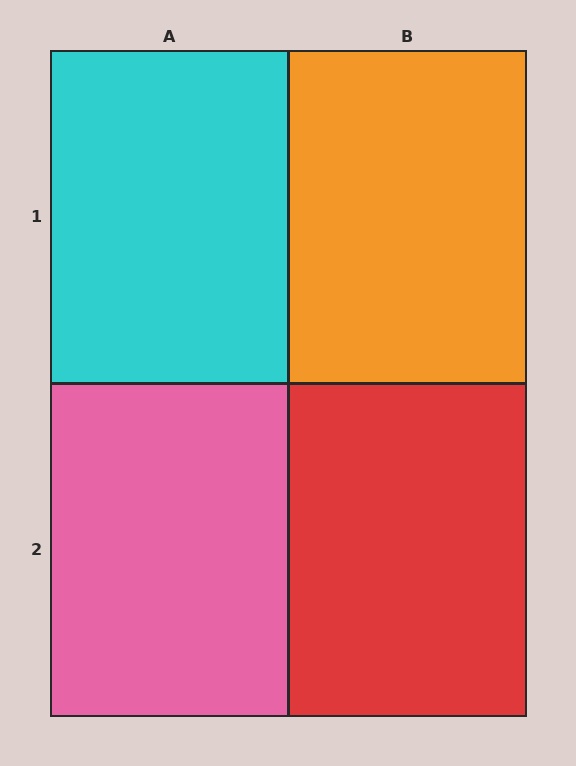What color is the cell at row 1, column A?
Cyan.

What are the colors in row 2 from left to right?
Pink, red.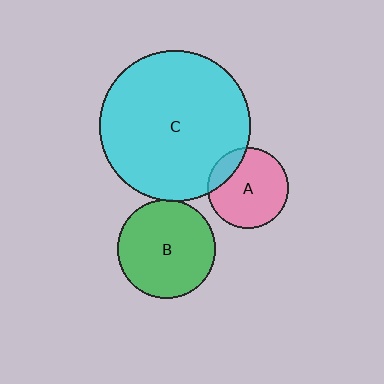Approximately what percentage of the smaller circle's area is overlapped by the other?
Approximately 5%.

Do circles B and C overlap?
Yes.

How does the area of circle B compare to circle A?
Approximately 1.5 times.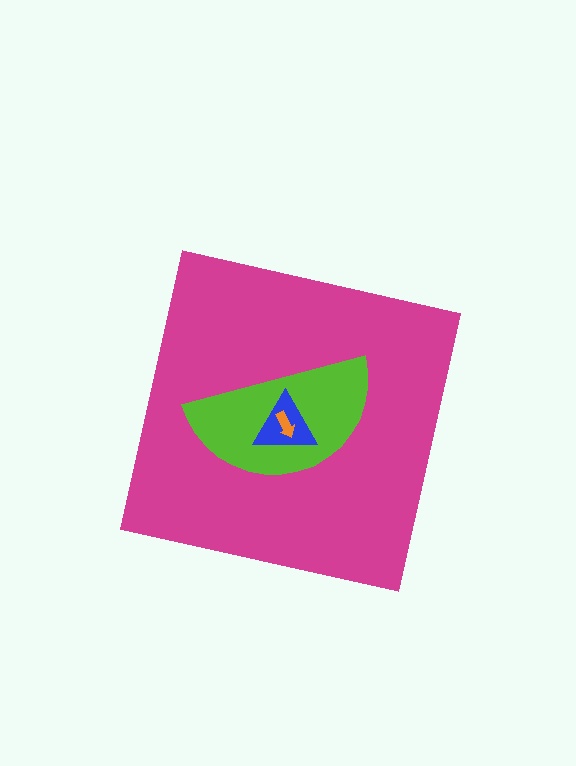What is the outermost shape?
The magenta square.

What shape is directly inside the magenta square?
The lime semicircle.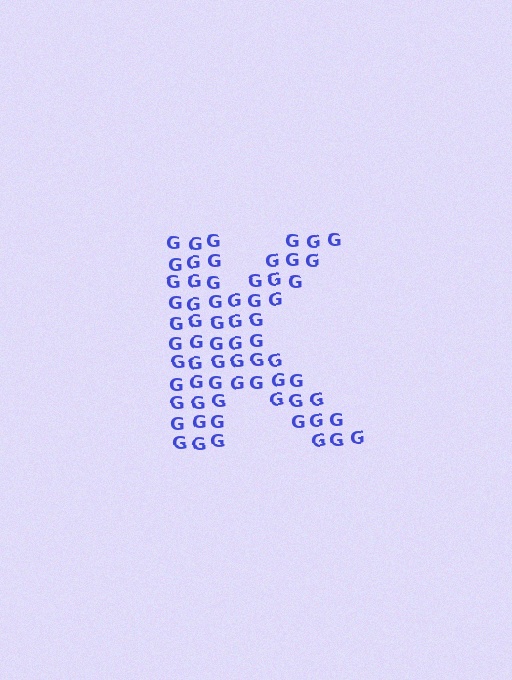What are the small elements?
The small elements are letter G's.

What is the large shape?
The large shape is the letter K.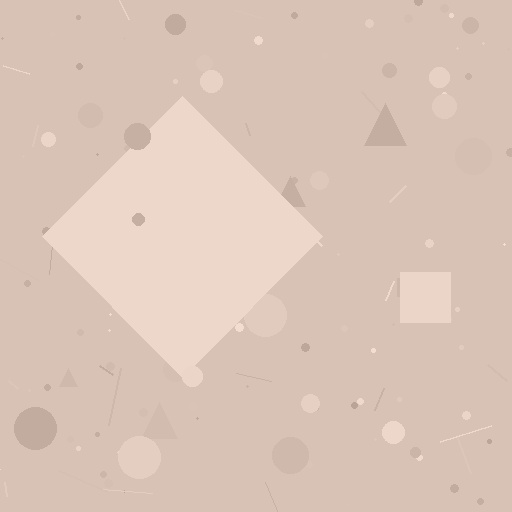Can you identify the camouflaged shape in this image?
The camouflaged shape is a diamond.